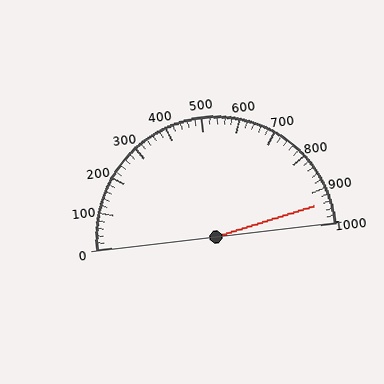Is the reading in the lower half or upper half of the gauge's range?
The reading is in the upper half of the range (0 to 1000).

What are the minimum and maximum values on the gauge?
The gauge ranges from 0 to 1000.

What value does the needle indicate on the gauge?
The needle indicates approximately 940.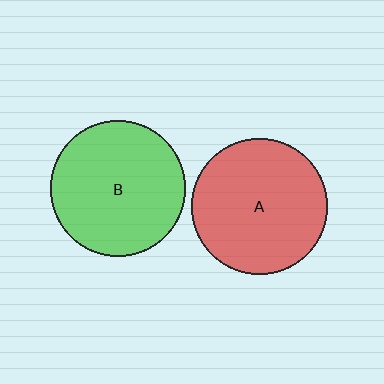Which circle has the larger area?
Circle A (red).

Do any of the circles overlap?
No, none of the circles overlap.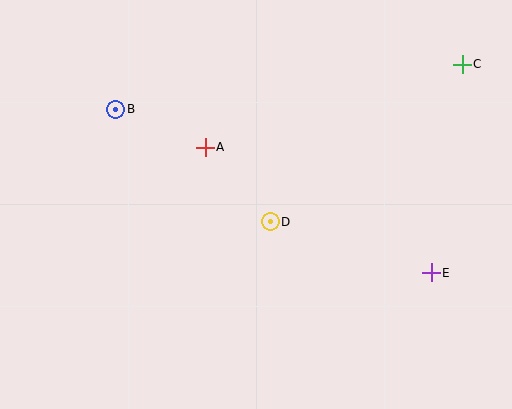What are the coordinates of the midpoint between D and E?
The midpoint between D and E is at (351, 247).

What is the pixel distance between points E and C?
The distance between E and C is 211 pixels.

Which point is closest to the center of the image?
Point D at (270, 222) is closest to the center.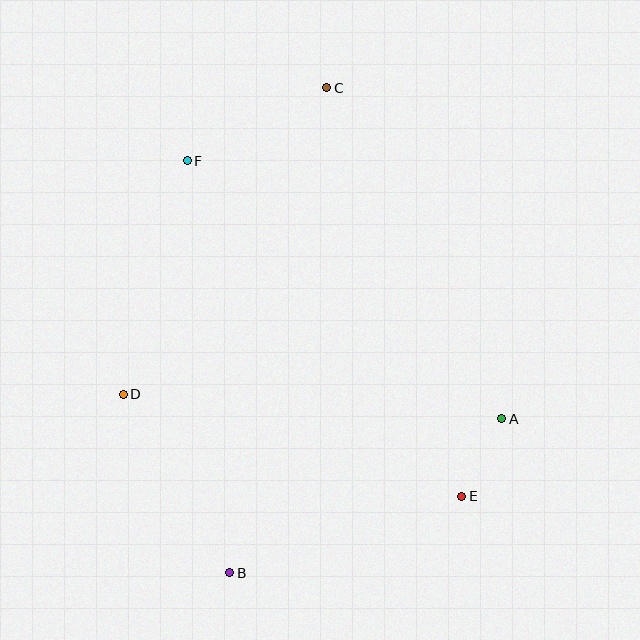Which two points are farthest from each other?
Points B and C are farthest from each other.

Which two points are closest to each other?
Points A and E are closest to each other.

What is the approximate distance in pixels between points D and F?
The distance between D and F is approximately 242 pixels.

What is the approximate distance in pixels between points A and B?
The distance between A and B is approximately 312 pixels.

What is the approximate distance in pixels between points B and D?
The distance between B and D is approximately 208 pixels.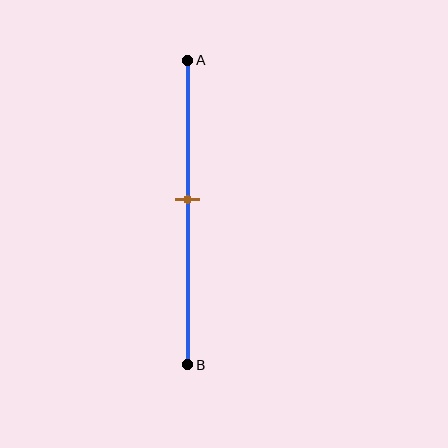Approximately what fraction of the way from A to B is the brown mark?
The brown mark is approximately 45% of the way from A to B.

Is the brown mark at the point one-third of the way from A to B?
No, the mark is at about 45% from A, not at the 33% one-third point.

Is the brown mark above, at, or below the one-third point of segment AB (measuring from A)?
The brown mark is below the one-third point of segment AB.